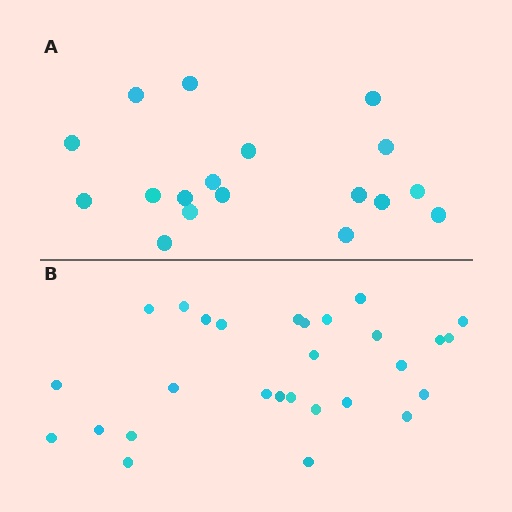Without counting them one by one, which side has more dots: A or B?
Region B (the bottom region) has more dots.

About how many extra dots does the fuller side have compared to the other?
Region B has roughly 10 or so more dots than region A.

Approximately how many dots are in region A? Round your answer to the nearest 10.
About 20 dots. (The exact count is 18, which rounds to 20.)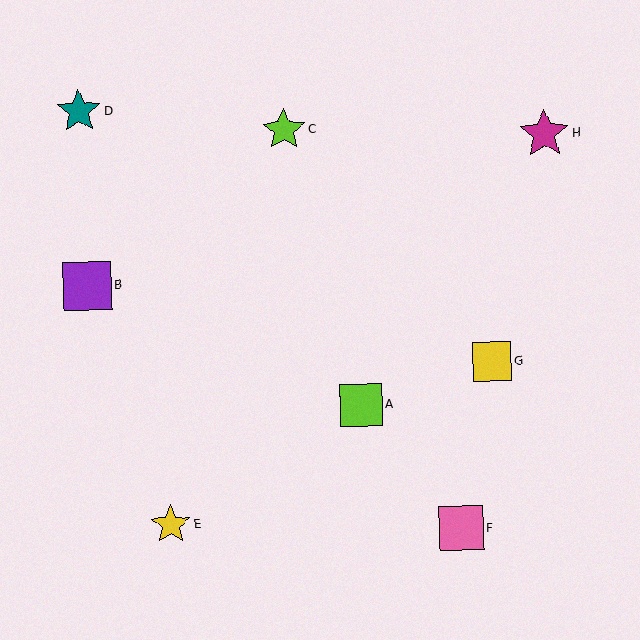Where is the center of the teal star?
The center of the teal star is at (79, 111).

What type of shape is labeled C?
Shape C is a lime star.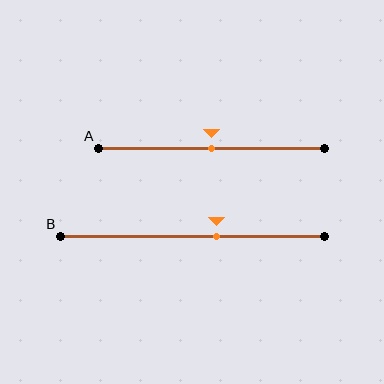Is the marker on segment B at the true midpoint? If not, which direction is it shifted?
No, the marker on segment B is shifted to the right by about 9% of the segment length.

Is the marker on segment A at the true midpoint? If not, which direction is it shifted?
Yes, the marker on segment A is at the true midpoint.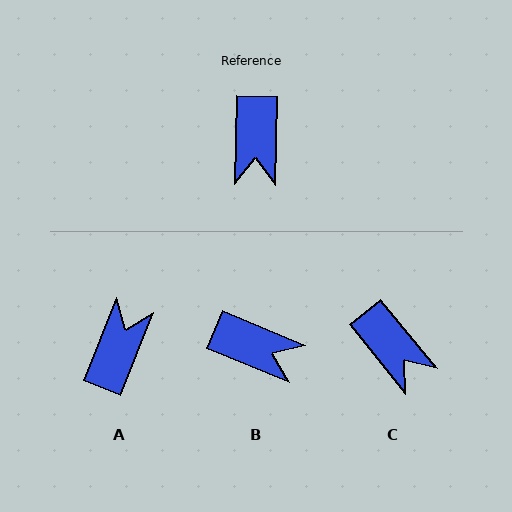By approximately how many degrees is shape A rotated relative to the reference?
Approximately 160 degrees counter-clockwise.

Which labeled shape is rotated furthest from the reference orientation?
A, about 160 degrees away.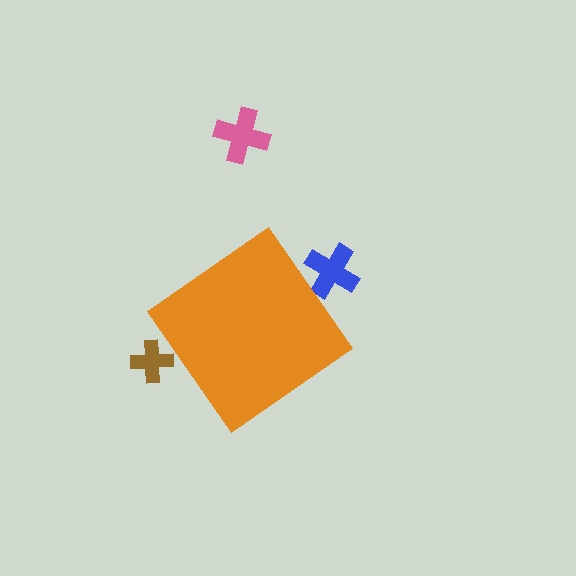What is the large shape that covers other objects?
An orange diamond.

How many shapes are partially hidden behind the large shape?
2 shapes are partially hidden.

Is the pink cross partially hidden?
No, the pink cross is fully visible.